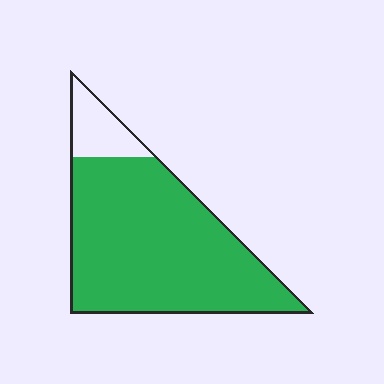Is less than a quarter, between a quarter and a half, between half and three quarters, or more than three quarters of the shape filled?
More than three quarters.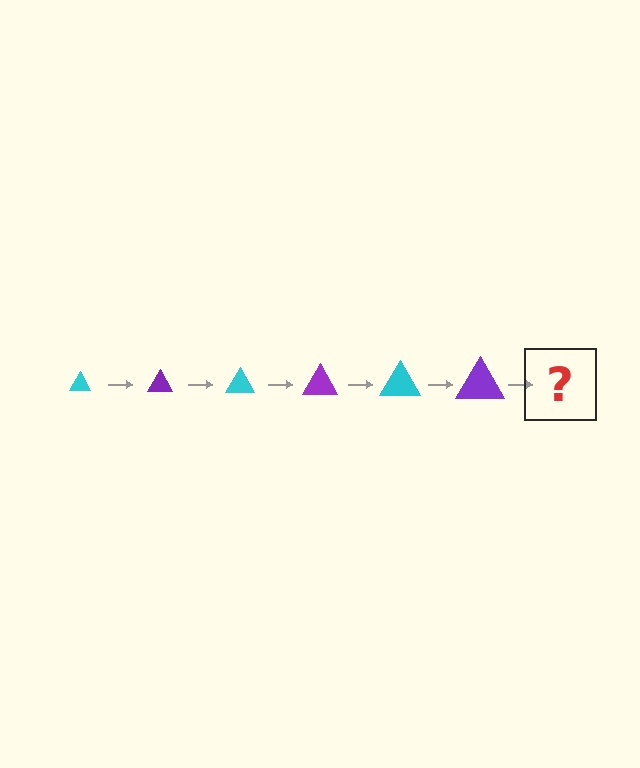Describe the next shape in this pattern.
It should be a cyan triangle, larger than the previous one.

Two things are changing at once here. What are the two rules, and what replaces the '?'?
The two rules are that the triangle grows larger each step and the color cycles through cyan and purple. The '?' should be a cyan triangle, larger than the previous one.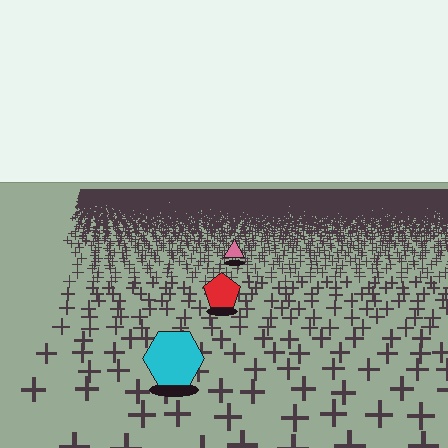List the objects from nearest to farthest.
From nearest to farthest: the cyan hexagon, the red pentagon, the pink triangle.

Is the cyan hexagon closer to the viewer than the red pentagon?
Yes. The cyan hexagon is closer — you can tell from the texture gradient: the ground texture is coarser near it.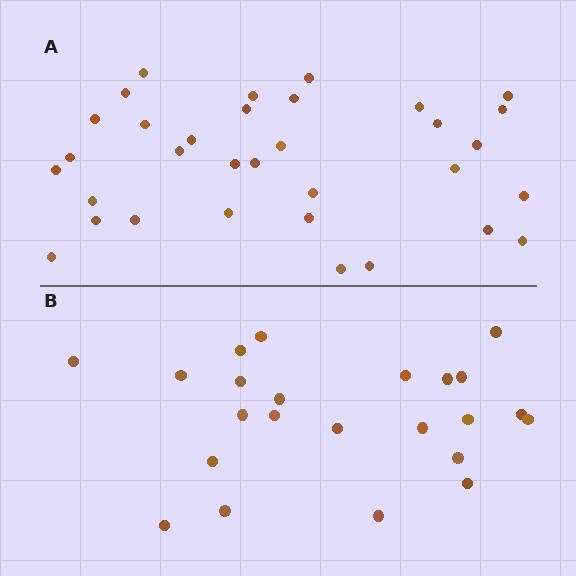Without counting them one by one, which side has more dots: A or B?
Region A (the top region) has more dots.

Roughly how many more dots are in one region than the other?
Region A has roughly 10 or so more dots than region B.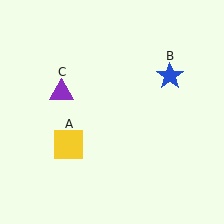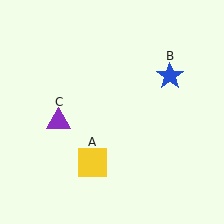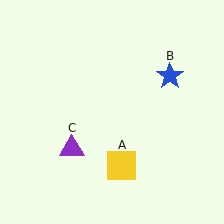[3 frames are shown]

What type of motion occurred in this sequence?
The yellow square (object A), purple triangle (object C) rotated counterclockwise around the center of the scene.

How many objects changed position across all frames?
2 objects changed position: yellow square (object A), purple triangle (object C).